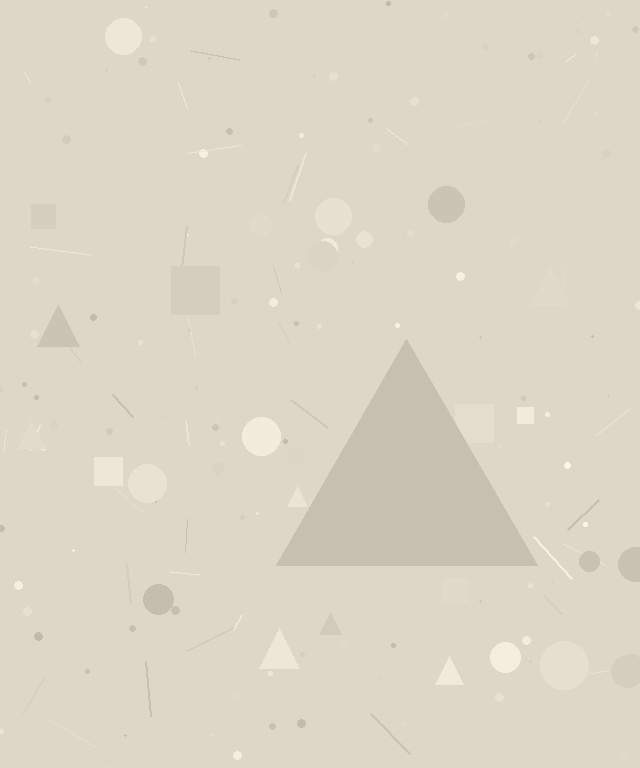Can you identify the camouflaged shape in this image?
The camouflaged shape is a triangle.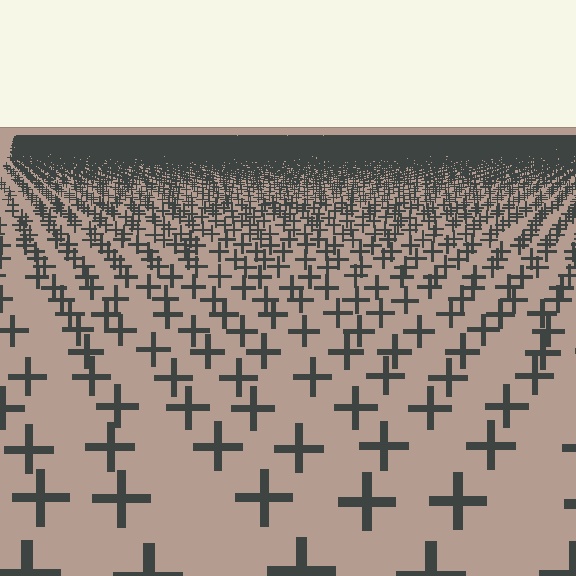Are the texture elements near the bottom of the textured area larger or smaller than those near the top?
Larger. Near the bottom, elements are closer to the viewer and appear at a bigger on-screen size.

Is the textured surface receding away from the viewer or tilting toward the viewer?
The surface is receding away from the viewer. Texture elements get smaller and denser toward the top.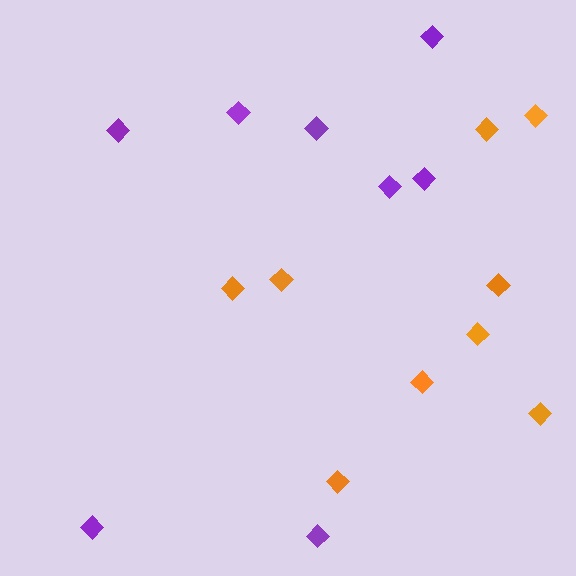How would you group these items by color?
There are 2 groups: one group of orange diamonds (9) and one group of purple diamonds (8).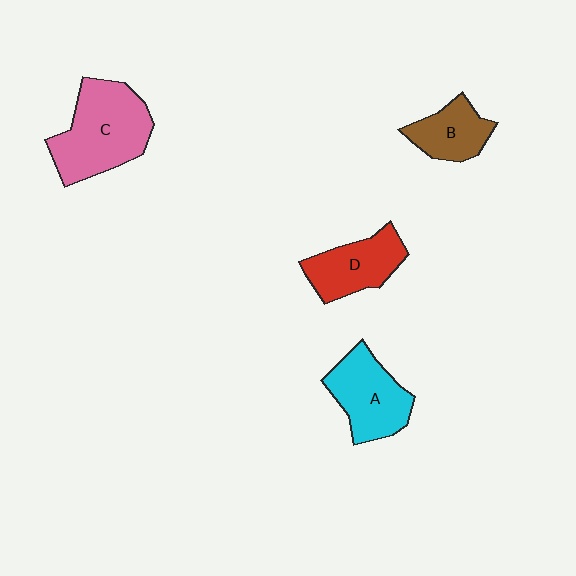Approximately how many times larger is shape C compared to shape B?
Approximately 2.0 times.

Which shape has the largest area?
Shape C (pink).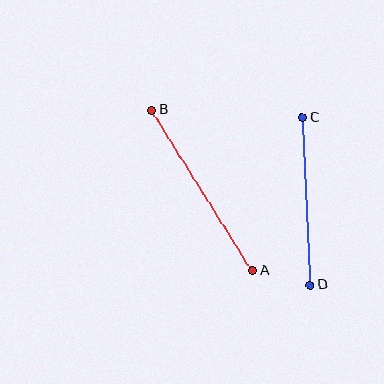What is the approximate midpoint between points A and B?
The midpoint is at approximately (202, 190) pixels.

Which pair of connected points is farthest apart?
Points A and B are farthest apart.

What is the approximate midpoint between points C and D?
The midpoint is at approximately (306, 201) pixels.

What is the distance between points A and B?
The distance is approximately 190 pixels.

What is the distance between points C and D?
The distance is approximately 168 pixels.